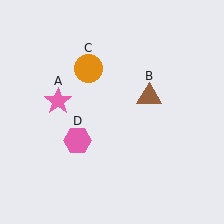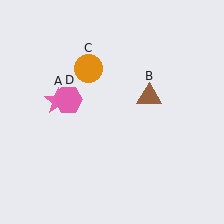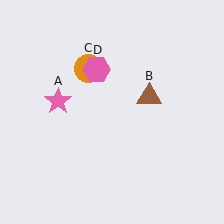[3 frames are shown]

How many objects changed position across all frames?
1 object changed position: pink hexagon (object D).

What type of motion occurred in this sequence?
The pink hexagon (object D) rotated clockwise around the center of the scene.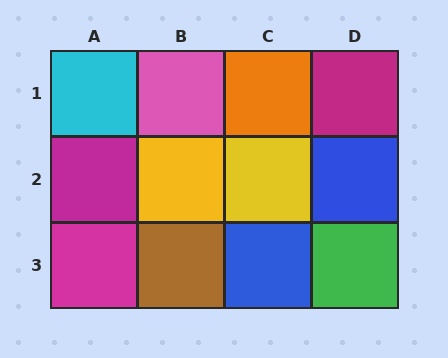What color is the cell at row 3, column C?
Blue.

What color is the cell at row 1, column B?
Pink.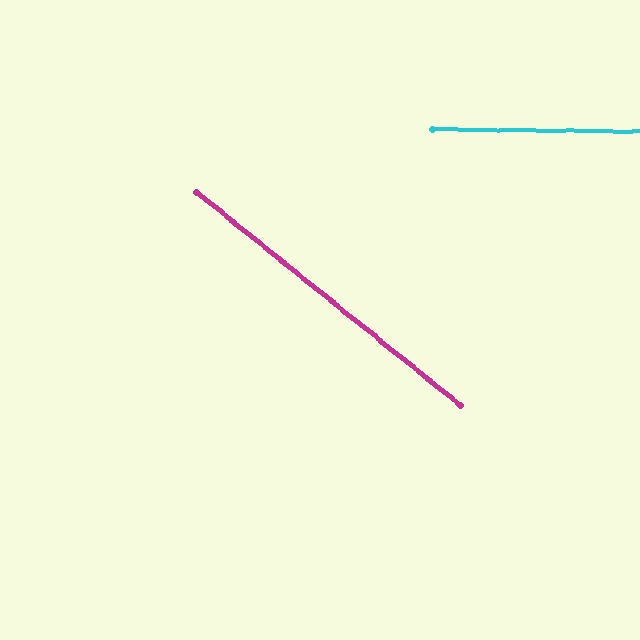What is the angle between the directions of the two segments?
Approximately 39 degrees.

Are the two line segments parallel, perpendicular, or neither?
Neither parallel nor perpendicular — they differ by about 39°.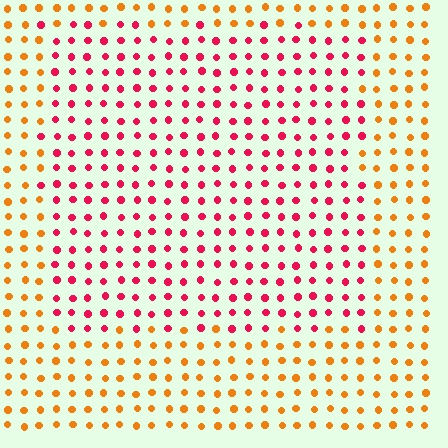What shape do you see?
I see a rectangle.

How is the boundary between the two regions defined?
The boundary is defined purely by a slight shift in hue (about 49 degrees). Spacing, size, and orientation are identical on both sides.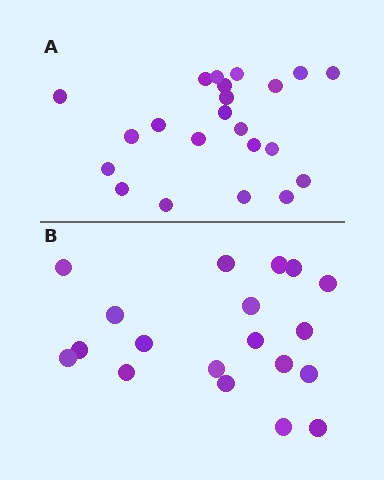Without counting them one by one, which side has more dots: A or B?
Region A (the top region) has more dots.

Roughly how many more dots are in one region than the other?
Region A has just a few more — roughly 2 or 3 more dots than region B.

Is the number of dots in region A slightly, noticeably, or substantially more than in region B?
Region A has only slightly more — the two regions are fairly close. The ratio is roughly 1.2 to 1.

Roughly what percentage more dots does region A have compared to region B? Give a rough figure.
About 15% more.